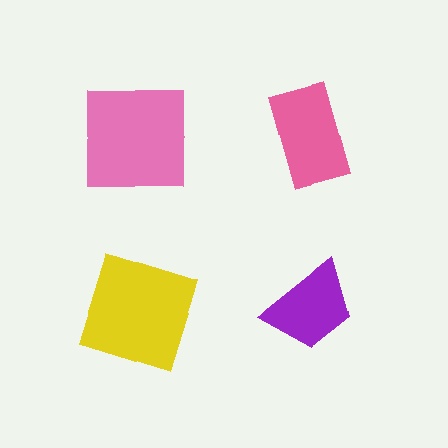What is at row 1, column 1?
A pink square.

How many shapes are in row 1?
2 shapes.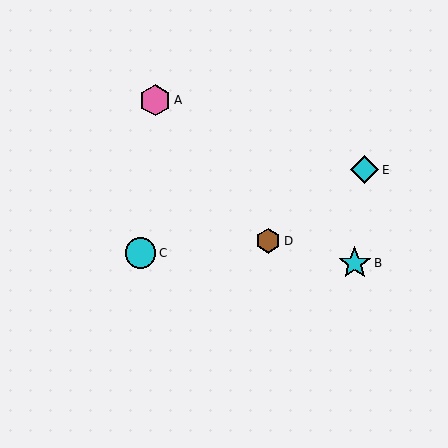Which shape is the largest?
The cyan star (labeled B) is the largest.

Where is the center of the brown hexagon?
The center of the brown hexagon is at (268, 241).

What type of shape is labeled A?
Shape A is a pink hexagon.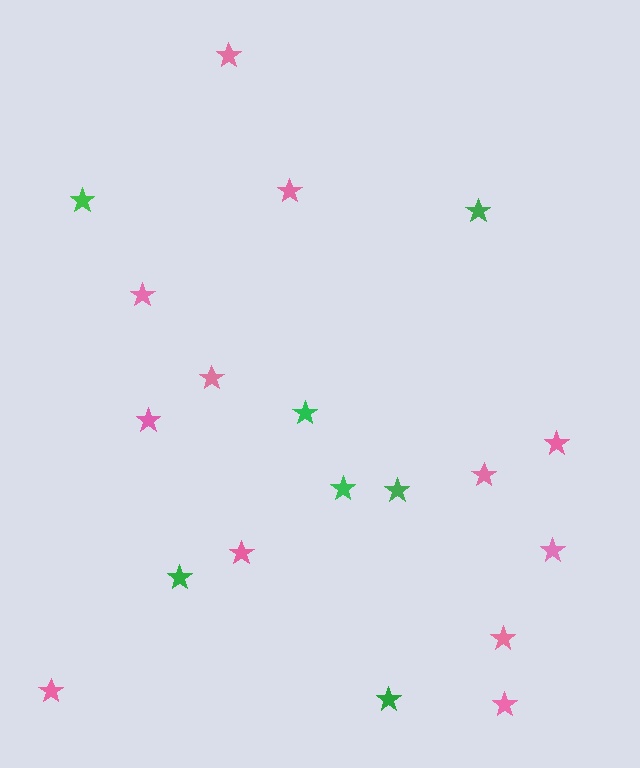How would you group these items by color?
There are 2 groups: one group of green stars (7) and one group of pink stars (12).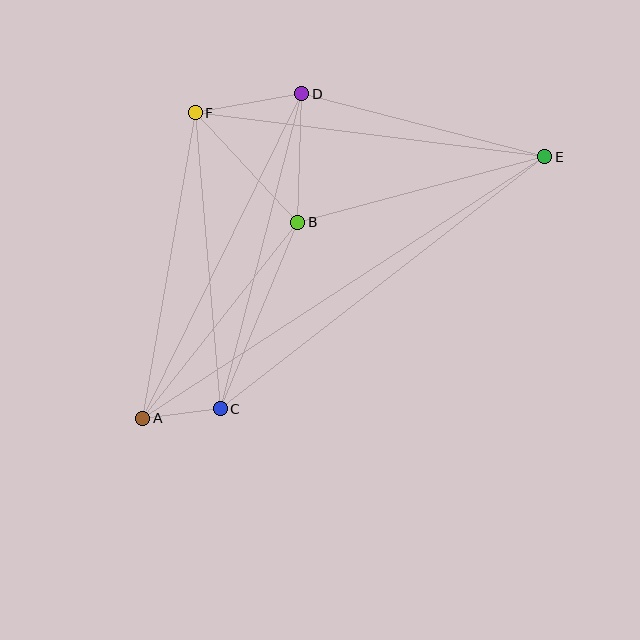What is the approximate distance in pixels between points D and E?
The distance between D and E is approximately 251 pixels.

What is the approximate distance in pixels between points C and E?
The distance between C and E is approximately 411 pixels.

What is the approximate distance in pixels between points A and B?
The distance between A and B is approximately 250 pixels.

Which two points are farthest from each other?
Points A and E are farthest from each other.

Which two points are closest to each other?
Points A and C are closest to each other.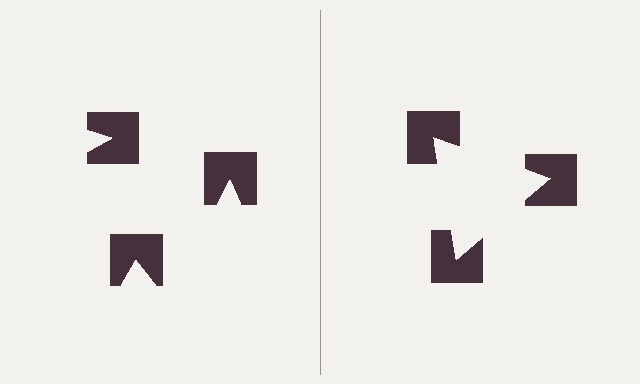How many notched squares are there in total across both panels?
6 — 3 on each side.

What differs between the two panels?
The notched squares are positioned identically on both sides; only the wedge orientations differ. On the right they align to a triangle; on the left they are misaligned.